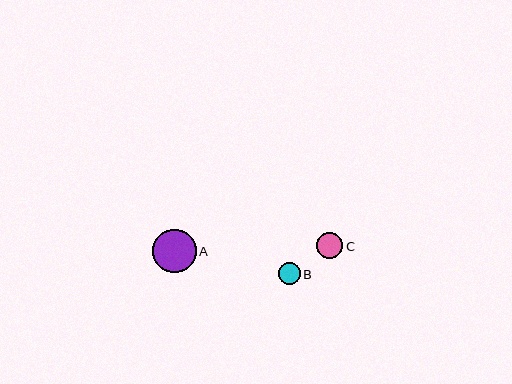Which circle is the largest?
Circle A is the largest with a size of approximately 44 pixels.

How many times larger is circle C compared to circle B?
Circle C is approximately 1.2 times the size of circle B.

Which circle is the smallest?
Circle B is the smallest with a size of approximately 21 pixels.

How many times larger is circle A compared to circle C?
Circle A is approximately 1.7 times the size of circle C.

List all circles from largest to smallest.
From largest to smallest: A, C, B.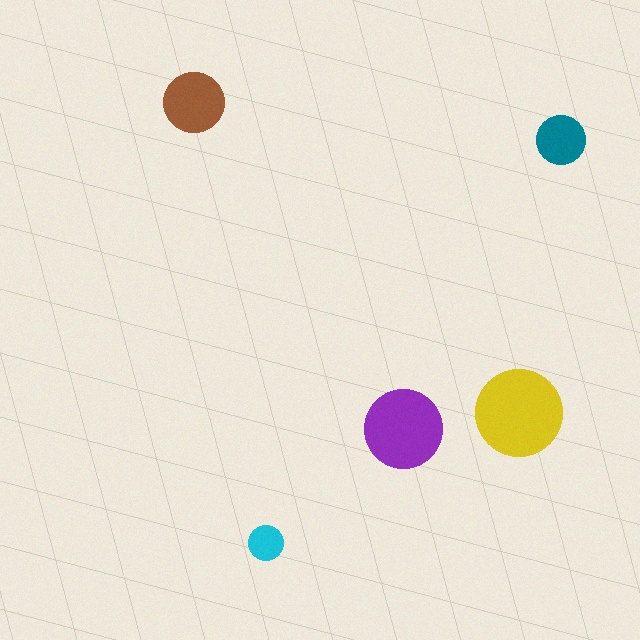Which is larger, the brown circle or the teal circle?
The brown one.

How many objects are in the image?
There are 5 objects in the image.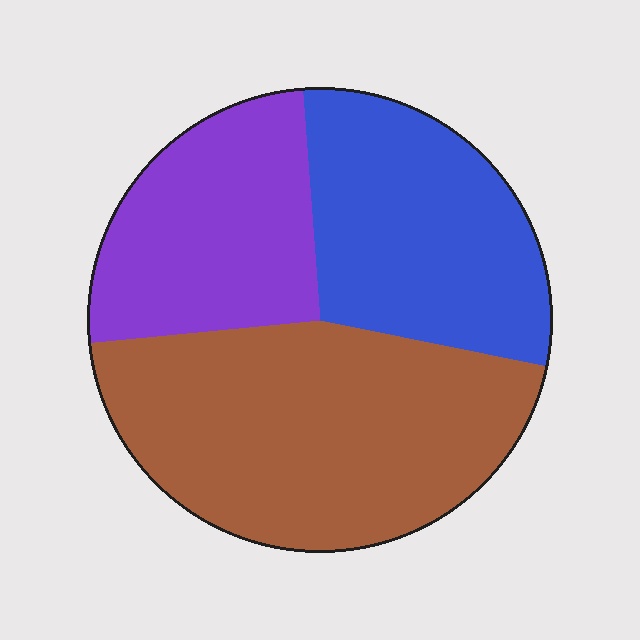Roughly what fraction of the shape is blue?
Blue covers roughly 30% of the shape.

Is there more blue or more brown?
Brown.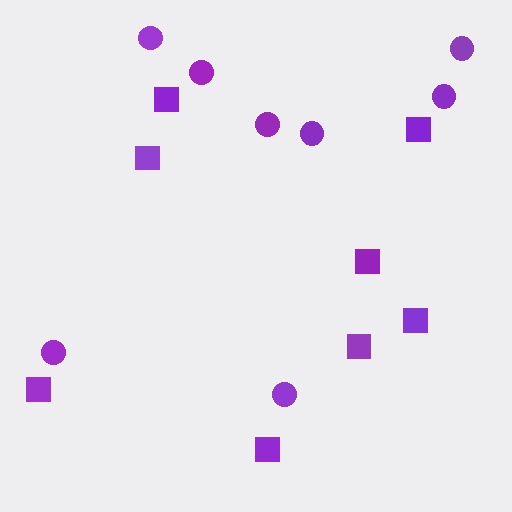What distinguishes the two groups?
There are 2 groups: one group of circles (8) and one group of squares (8).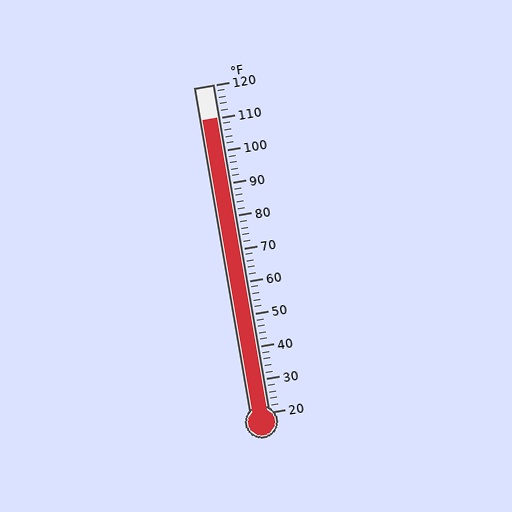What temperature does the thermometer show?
The thermometer shows approximately 110°F.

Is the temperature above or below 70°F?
The temperature is above 70°F.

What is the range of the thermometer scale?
The thermometer scale ranges from 20°F to 120°F.